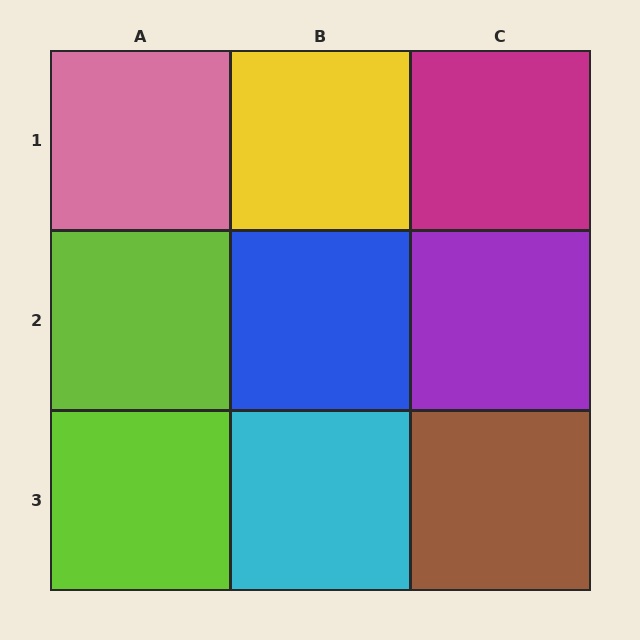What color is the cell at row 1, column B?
Yellow.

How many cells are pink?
1 cell is pink.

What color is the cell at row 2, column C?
Purple.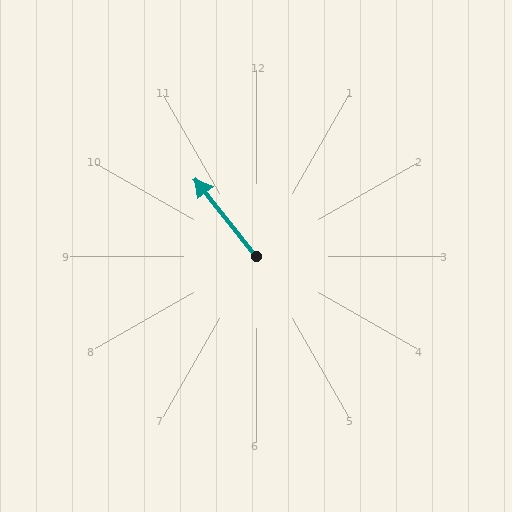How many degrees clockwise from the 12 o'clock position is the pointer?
Approximately 322 degrees.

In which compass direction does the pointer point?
Northwest.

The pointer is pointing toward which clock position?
Roughly 11 o'clock.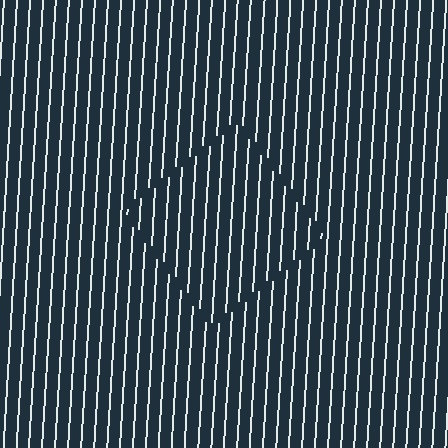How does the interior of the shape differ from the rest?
The interior of the shape contains the same grating, shifted by half a period — the contour is defined by the phase discontinuity where line-ends from the inner and outer gratings abut.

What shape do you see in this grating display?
An illusory square. The interior of the shape contains the same grating, shifted by half a period — the contour is defined by the phase discontinuity where line-ends from the inner and outer gratings abut.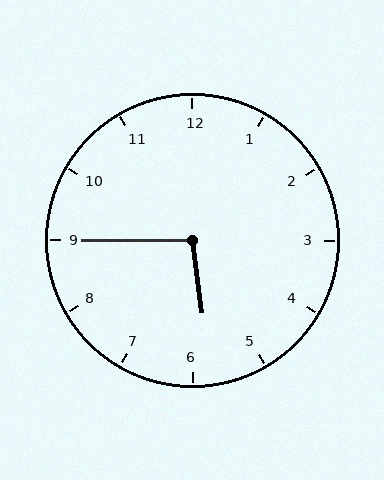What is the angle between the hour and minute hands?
Approximately 98 degrees.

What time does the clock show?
5:45.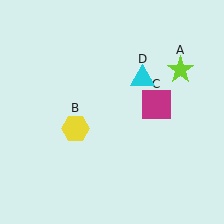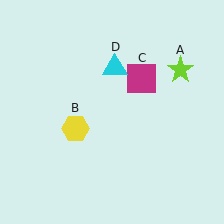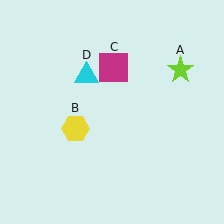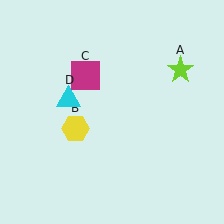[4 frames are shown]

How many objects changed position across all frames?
2 objects changed position: magenta square (object C), cyan triangle (object D).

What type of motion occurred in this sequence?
The magenta square (object C), cyan triangle (object D) rotated counterclockwise around the center of the scene.